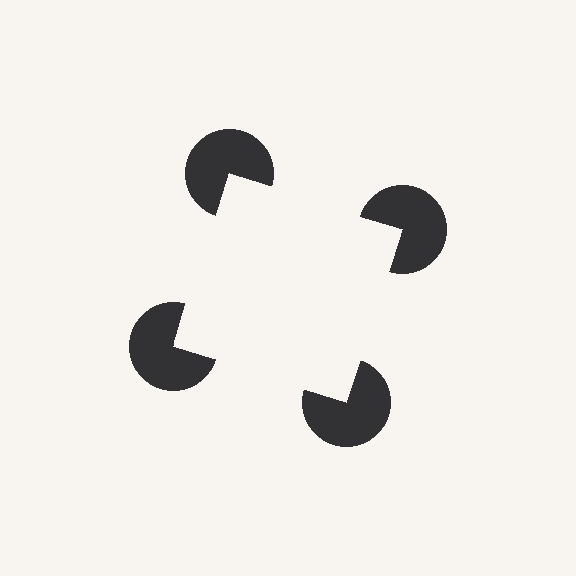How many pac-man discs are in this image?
There are 4 — one at each vertex of the illusory square.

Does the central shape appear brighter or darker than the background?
It typically appears slightly brighter than the background, even though no actual brightness change is drawn.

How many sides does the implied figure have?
4 sides.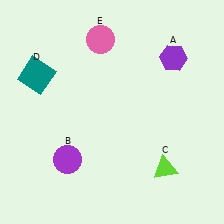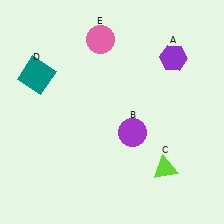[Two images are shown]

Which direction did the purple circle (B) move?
The purple circle (B) moved right.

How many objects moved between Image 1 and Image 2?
1 object moved between the two images.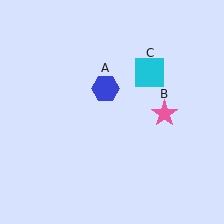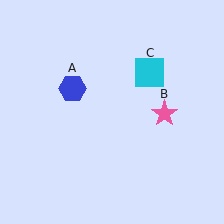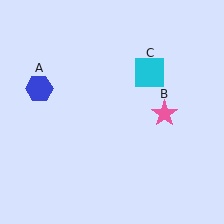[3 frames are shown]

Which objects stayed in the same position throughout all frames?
Pink star (object B) and cyan square (object C) remained stationary.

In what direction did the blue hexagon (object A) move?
The blue hexagon (object A) moved left.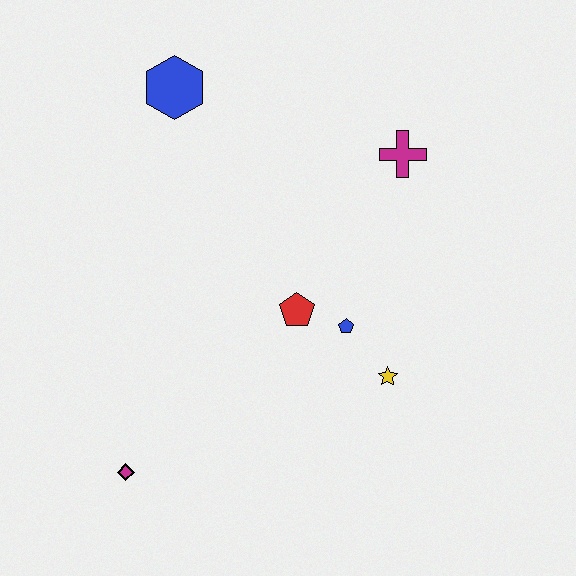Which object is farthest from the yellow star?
The blue hexagon is farthest from the yellow star.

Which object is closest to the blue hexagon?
The magenta cross is closest to the blue hexagon.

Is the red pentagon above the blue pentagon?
Yes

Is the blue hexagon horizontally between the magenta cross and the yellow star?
No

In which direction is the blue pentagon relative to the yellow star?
The blue pentagon is above the yellow star.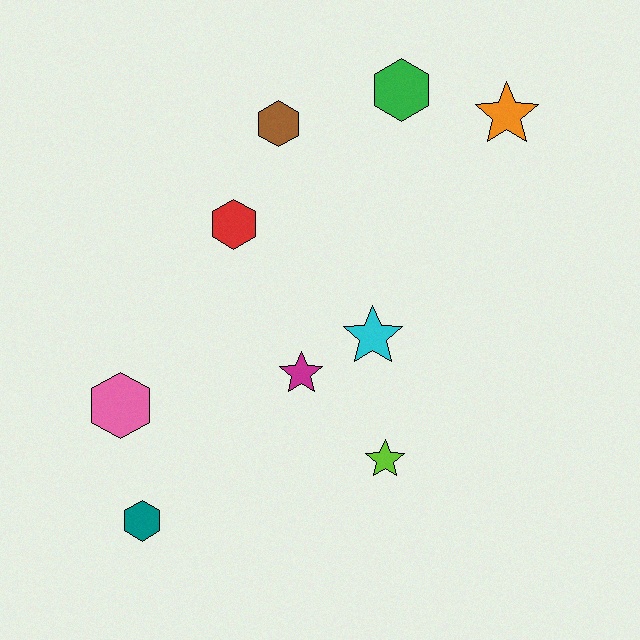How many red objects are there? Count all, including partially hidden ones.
There is 1 red object.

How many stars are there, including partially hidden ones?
There are 4 stars.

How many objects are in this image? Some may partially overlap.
There are 9 objects.